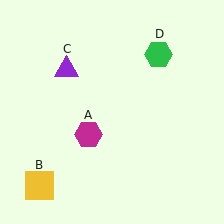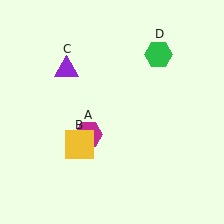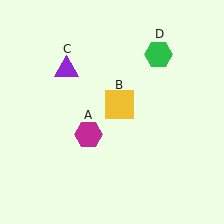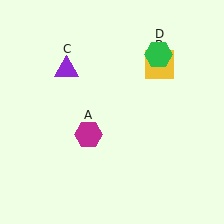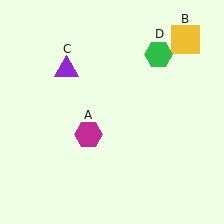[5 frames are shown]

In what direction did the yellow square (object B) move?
The yellow square (object B) moved up and to the right.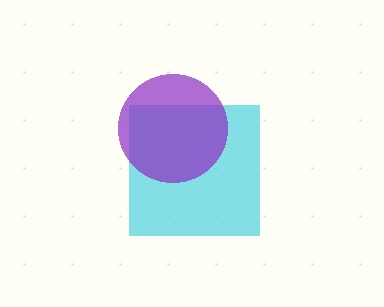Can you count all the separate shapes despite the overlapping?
Yes, there are 2 separate shapes.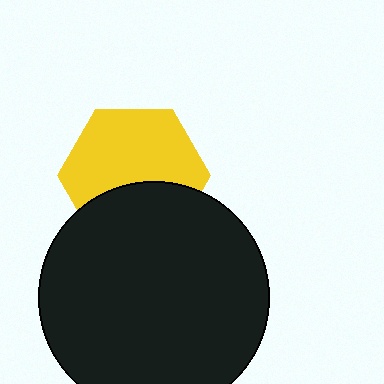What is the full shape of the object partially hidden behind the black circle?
The partially hidden object is a yellow hexagon.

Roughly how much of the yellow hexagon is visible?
About half of it is visible (roughly 63%).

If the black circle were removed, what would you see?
You would see the complete yellow hexagon.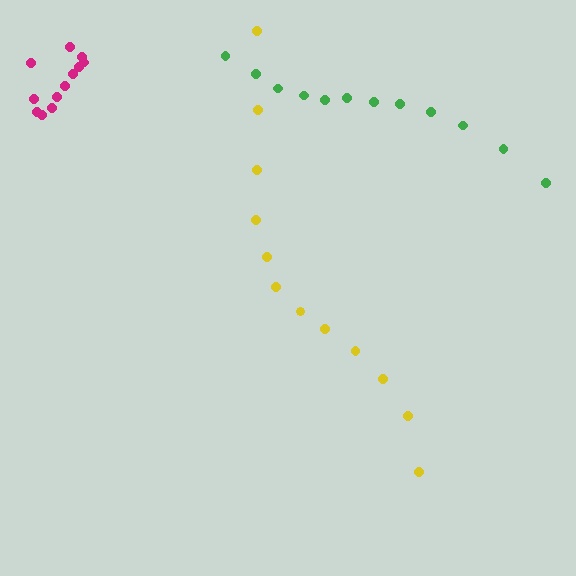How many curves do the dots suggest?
There are 3 distinct paths.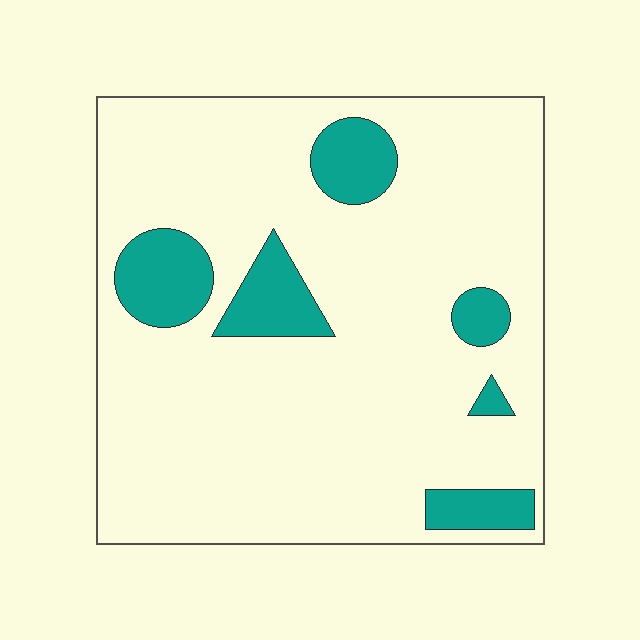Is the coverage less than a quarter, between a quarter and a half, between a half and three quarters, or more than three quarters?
Less than a quarter.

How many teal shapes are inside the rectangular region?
6.